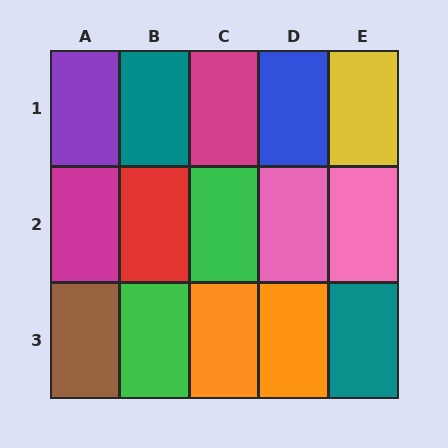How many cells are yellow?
1 cell is yellow.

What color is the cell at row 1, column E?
Yellow.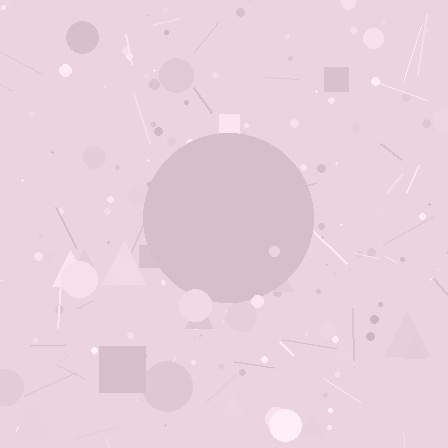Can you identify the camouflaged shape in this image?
The camouflaged shape is a circle.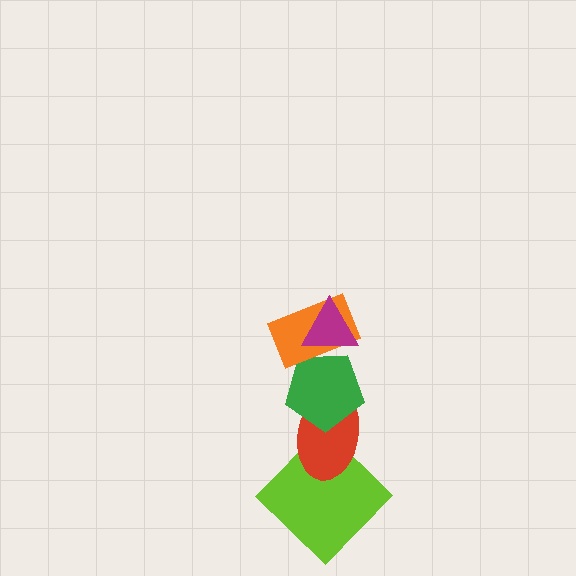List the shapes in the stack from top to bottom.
From top to bottom: the magenta triangle, the orange rectangle, the green pentagon, the red ellipse, the lime diamond.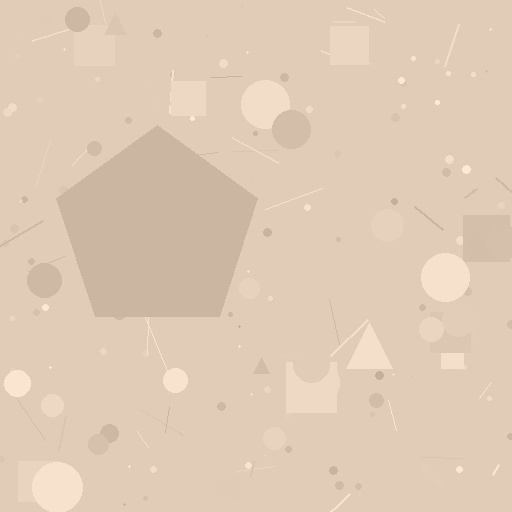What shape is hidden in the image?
A pentagon is hidden in the image.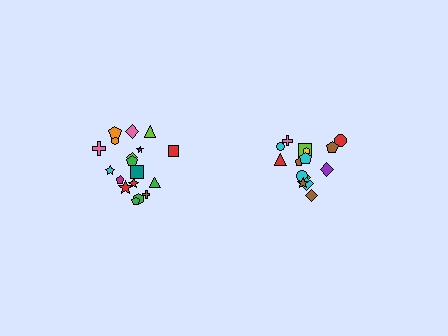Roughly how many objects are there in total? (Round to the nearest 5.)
Roughly 35 objects in total.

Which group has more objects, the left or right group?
The left group.